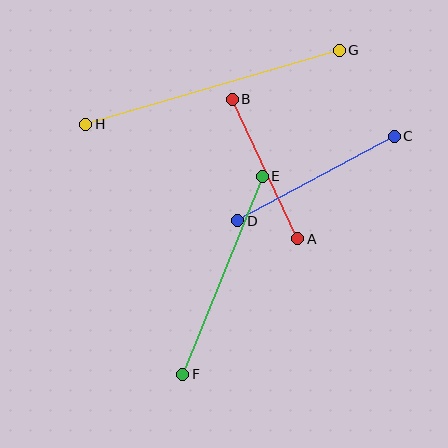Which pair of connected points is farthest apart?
Points G and H are farthest apart.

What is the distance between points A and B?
The distance is approximately 154 pixels.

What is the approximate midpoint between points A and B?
The midpoint is at approximately (265, 169) pixels.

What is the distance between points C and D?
The distance is approximately 178 pixels.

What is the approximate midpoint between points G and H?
The midpoint is at approximately (212, 87) pixels.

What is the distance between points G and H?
The distance is approximately 264 pixels.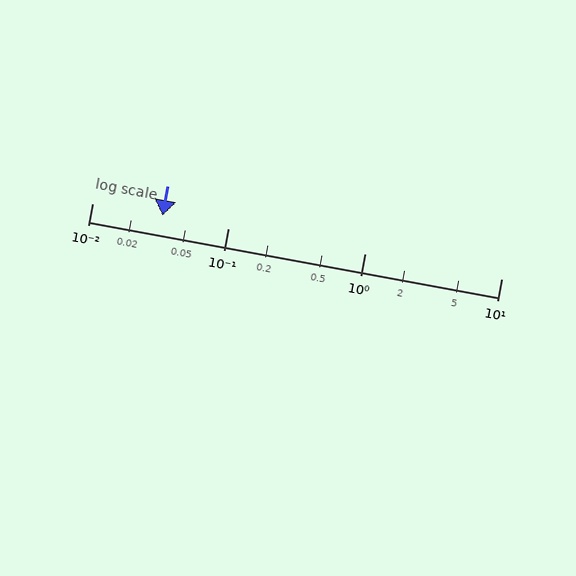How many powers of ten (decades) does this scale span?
The scale spans 3 decades, from 0.01 to 10.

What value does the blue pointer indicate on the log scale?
The pointer indicates approximately 0.033.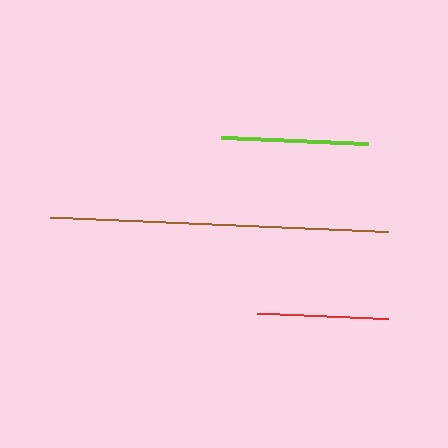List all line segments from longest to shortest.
From longest to shortest: brown, lime, red.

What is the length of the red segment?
The red segment is approximately 132 pixels long.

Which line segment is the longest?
The brown line is the longest at approximately 338 pixels.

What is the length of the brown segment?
The brown segment is approximately 338 pixels long.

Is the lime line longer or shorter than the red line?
The lime line is longer than the red line.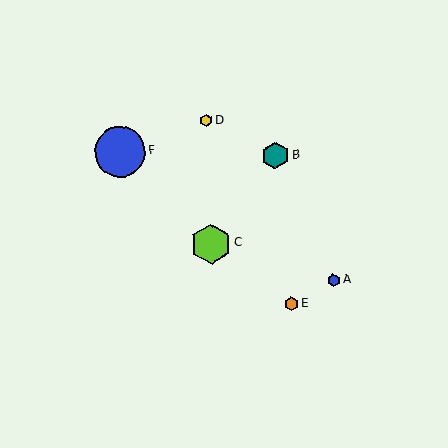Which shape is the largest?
The blue circle (labeled F) is the largest.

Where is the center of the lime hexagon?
The center of the lime hexagon is at (211, 244).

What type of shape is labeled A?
Shape A is a blue hexagon.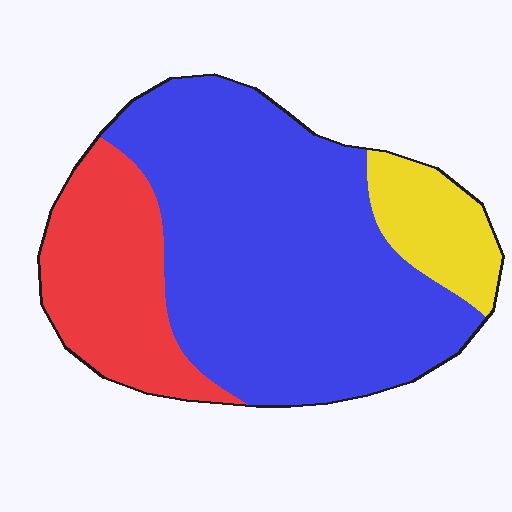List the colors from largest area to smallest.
From largest to smallest: blue, red, yellow.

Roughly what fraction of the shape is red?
Red takes up about one quarter (1/4) of the shape.